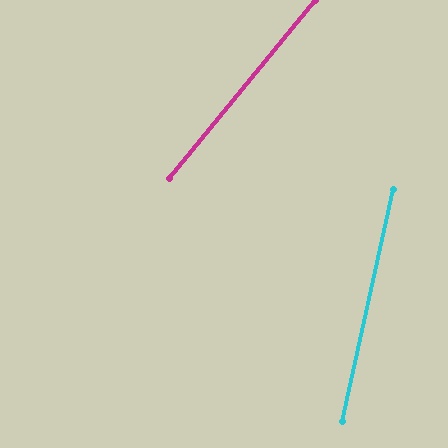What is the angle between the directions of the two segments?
Approximately 27 degrees.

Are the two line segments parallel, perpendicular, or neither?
Neither parallel nor perpendicular — they differ by about 27°.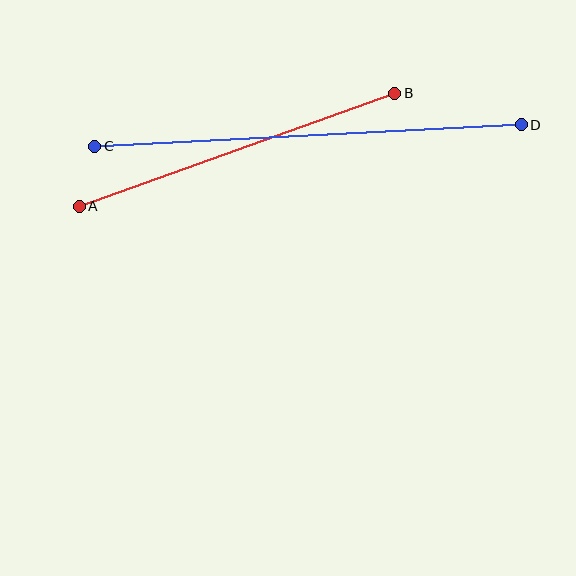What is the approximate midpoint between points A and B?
The midpoint is at approximately (237, 150) pixels.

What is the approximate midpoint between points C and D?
The midpoint is at approximately (308, 135) pixels.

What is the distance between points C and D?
The distance is approximately 427 pixels.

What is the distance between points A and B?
The distance is approximately 335 pixels.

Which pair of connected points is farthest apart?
Points C and D are farthest apart.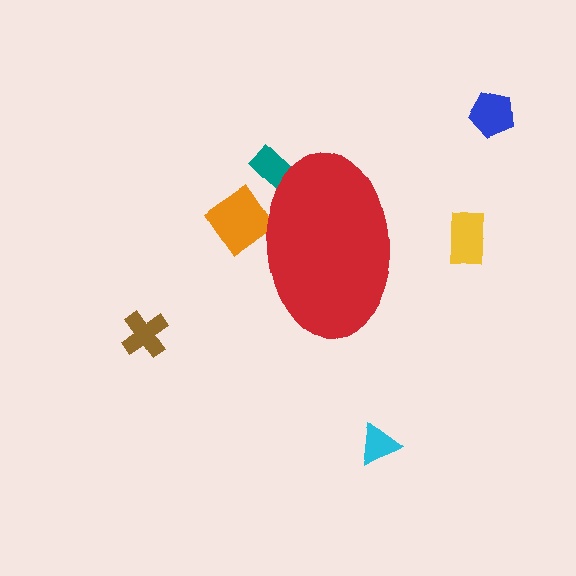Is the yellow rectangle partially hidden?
No, the yellow rectangle is fully visible.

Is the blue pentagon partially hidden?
No, the blue pentagon is fully visible.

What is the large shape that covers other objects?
A red ellipse.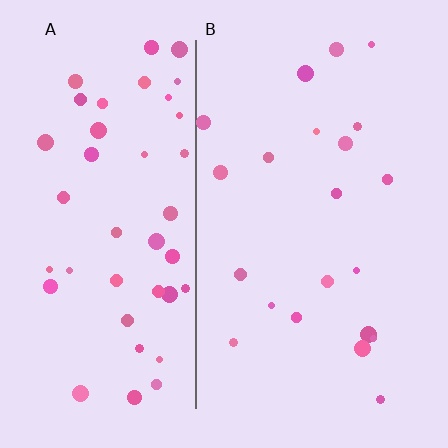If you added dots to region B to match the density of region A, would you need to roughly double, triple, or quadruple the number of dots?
Approximately double.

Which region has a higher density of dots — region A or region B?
A (the left).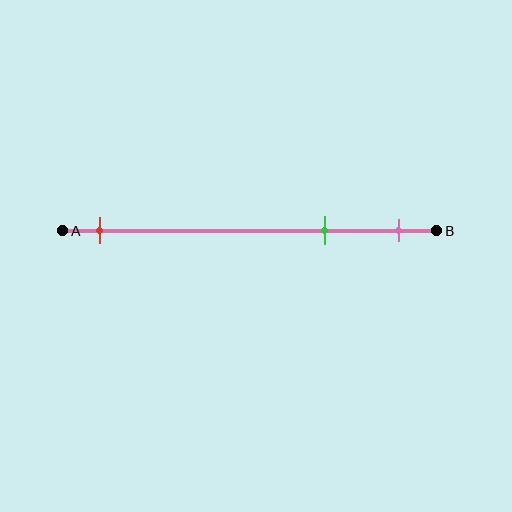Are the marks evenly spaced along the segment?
No, the marks are not evenly spaced.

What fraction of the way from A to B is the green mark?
The green mark is approximately 70% (0.7) of the way from A to B.